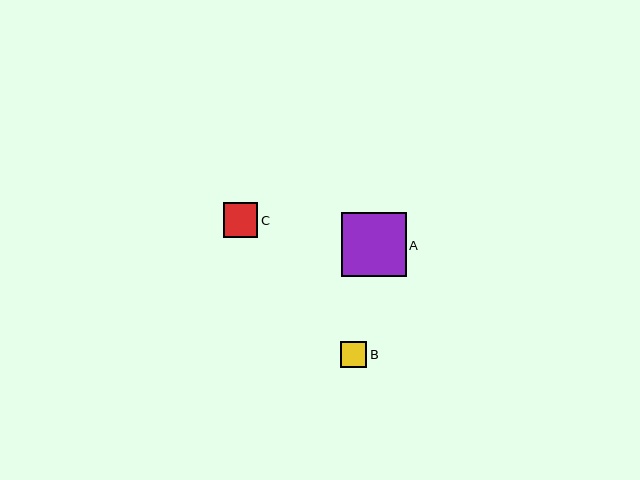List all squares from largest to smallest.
From largest to smallest: A, C, B.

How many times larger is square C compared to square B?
Square C is approximately 1.3 times the size of square B.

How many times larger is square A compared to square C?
Square A is approximately 1.9 times the size of square C.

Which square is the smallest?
Square B is the smallest with a size of approximately 26 pixels.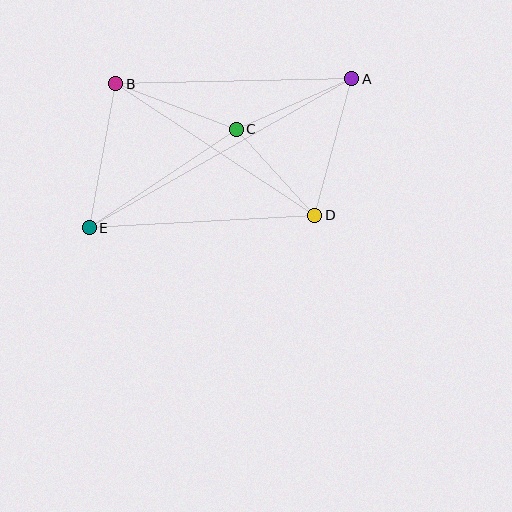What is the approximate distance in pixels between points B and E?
The distance between B and E is approximately 147 pixels.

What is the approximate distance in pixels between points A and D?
The distance between A and D is approximately 142 pixels.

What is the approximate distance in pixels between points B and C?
The distance between B and C is approximately 129 pixels.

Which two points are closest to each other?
Points C and D are closest to each other.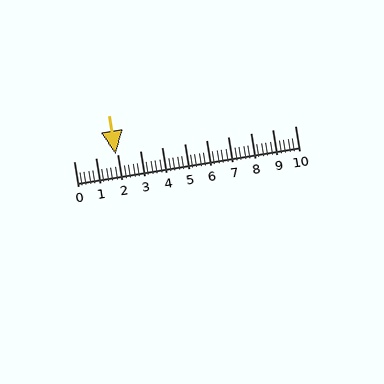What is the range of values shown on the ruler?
The ruler shows values from 0 to 10.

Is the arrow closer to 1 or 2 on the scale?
The arrow is closer to 2.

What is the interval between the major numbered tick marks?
The major tick marks are spaced 1 units apart.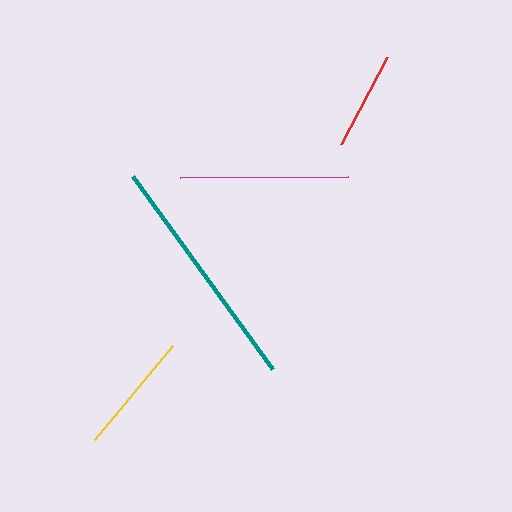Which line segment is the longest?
The teal line is the longest at approximately 238 pixels.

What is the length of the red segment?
The red segment is approximately 98 pixels long.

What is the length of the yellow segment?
The yellow segment is approximately 122 pixels long.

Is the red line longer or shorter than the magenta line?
The magenta line is longer than the red line.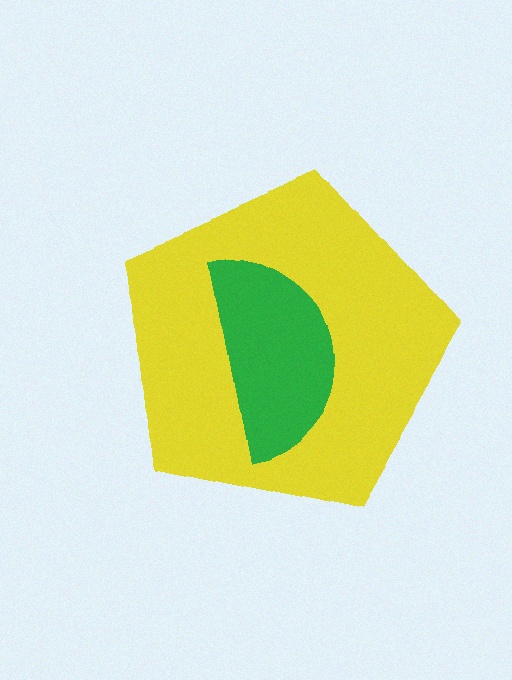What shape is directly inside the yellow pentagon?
The green semicircle.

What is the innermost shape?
The green semicircle.